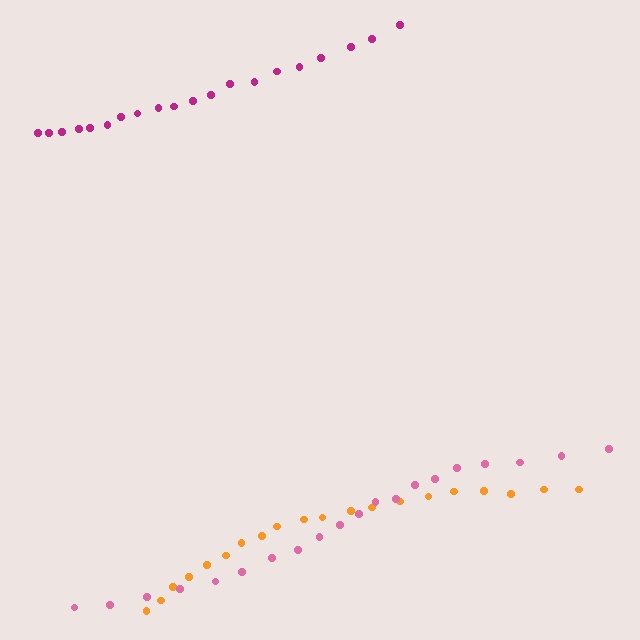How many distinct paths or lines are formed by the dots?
There are 3 distinct paths.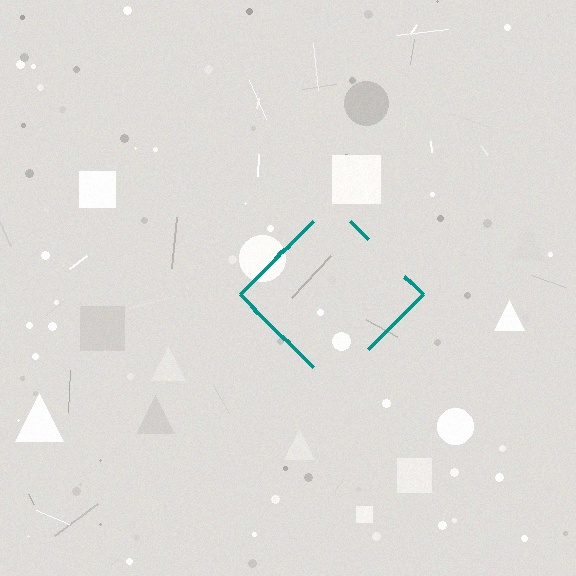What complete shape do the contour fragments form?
The contour fragments form a diamond.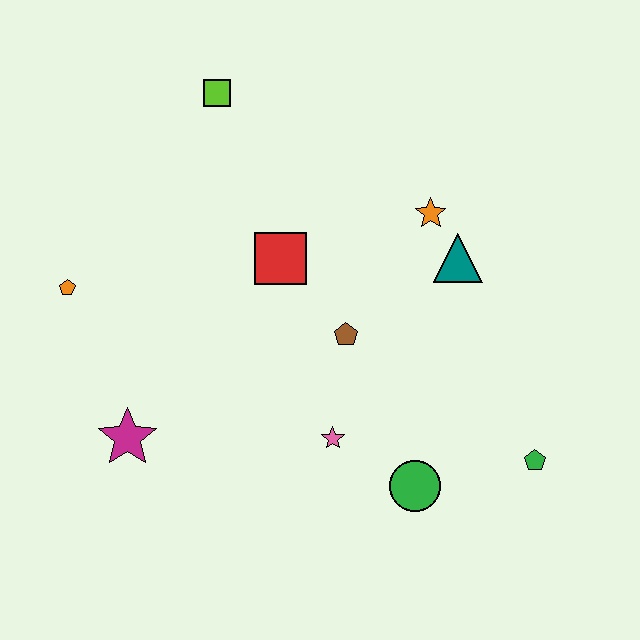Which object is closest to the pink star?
The green circle is closest to the pink star.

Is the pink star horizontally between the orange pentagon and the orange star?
Yes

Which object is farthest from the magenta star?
The green pentagon is farthest from the magenta star.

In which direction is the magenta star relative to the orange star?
The magenta star is to the left of the orange star.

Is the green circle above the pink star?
No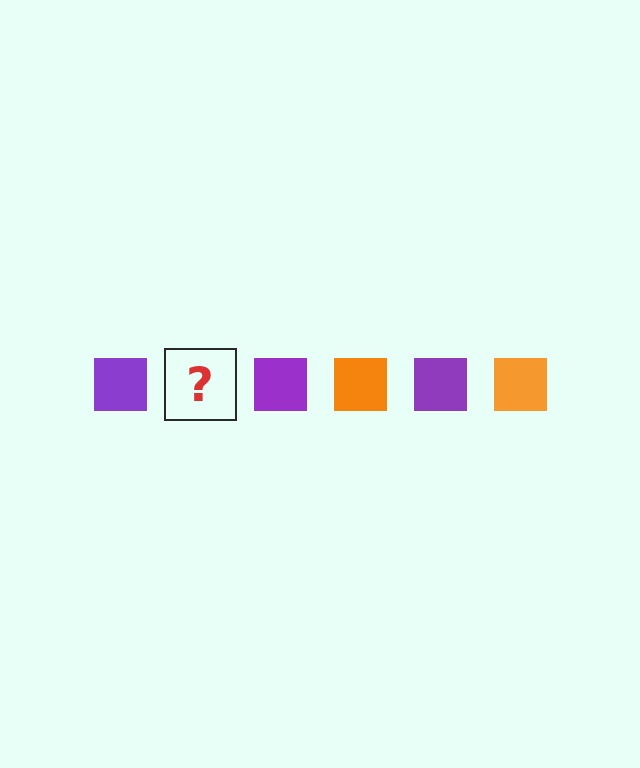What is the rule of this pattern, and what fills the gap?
The rule is that the pattern cycles through purple, orange squares. The gap should be filled with an orange square.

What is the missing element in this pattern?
The missing element is an orange square.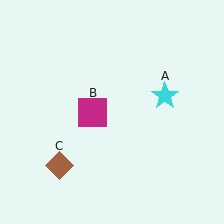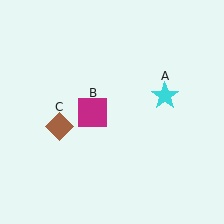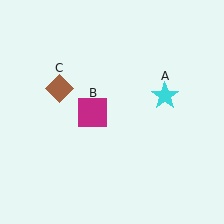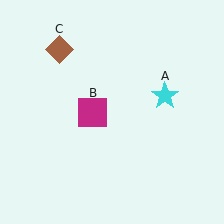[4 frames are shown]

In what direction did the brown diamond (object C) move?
The brown diamond (object C) moved up.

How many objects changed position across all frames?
1 object changed position: brown diamond (object C).